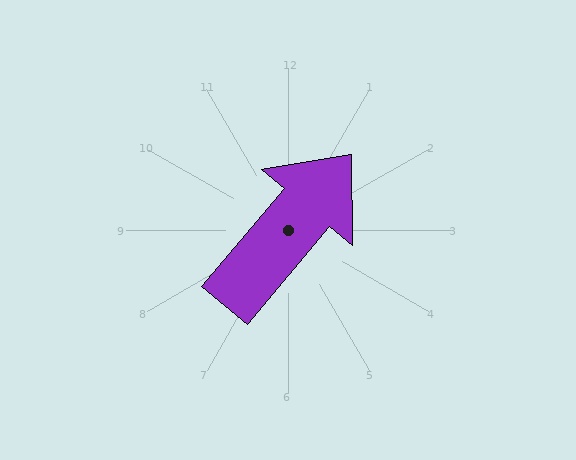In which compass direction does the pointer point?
Northeast.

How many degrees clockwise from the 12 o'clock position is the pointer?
Approximately 40 degrees.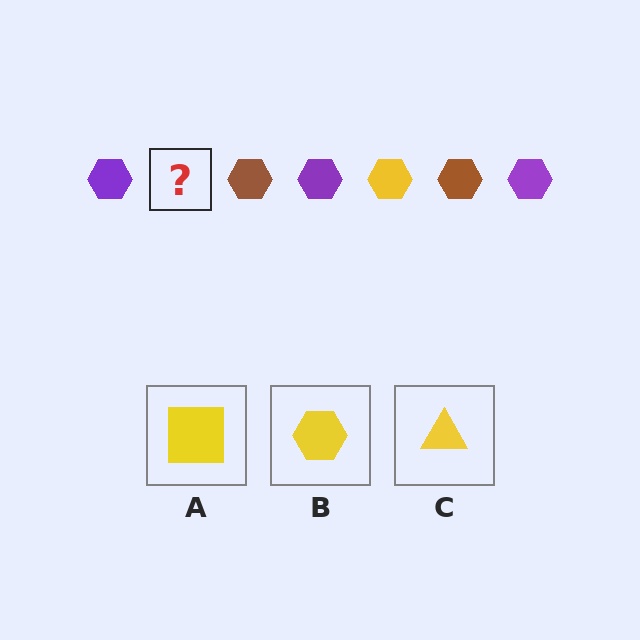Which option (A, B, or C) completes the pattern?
B.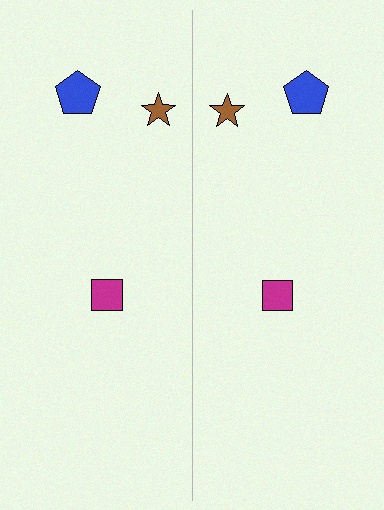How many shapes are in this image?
There are 6 shapes in this image.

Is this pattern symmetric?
Yes, this pattern has bilateral (reflection) symmetry.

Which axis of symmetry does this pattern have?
The pattern has a vertical axis of symmetry running through the center of the image.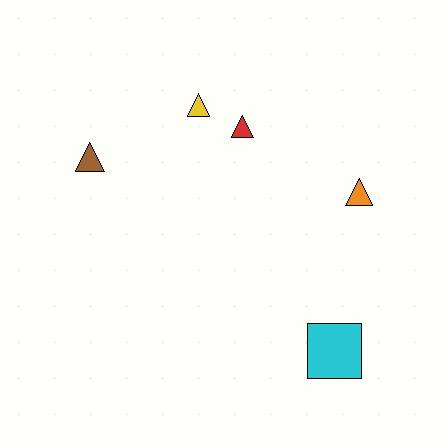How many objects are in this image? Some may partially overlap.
There are 5 objects.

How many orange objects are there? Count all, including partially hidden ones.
There is 1 orange object.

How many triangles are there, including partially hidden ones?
There are 4 triangles.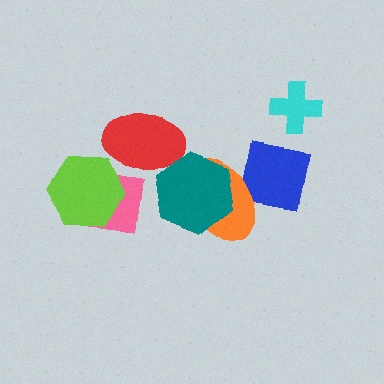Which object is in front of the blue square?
The orange ellipse is in front of the blue square.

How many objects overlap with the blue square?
1 object overlaps with the blue square.